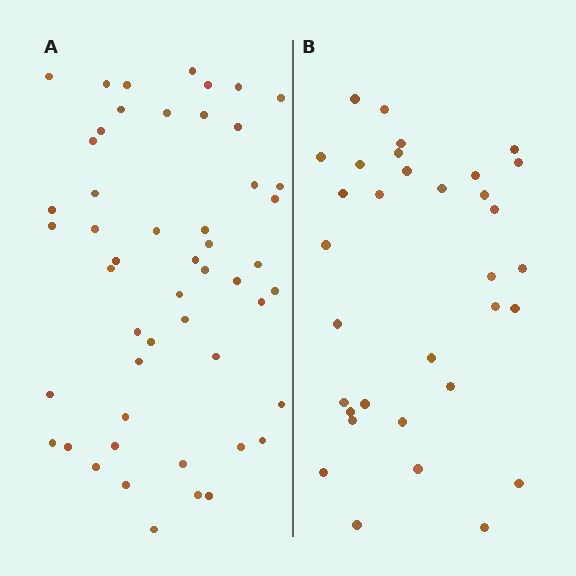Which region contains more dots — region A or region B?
Region A (the left region) has more dots.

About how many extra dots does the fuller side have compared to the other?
Region A has approximately 20 more dots than region B.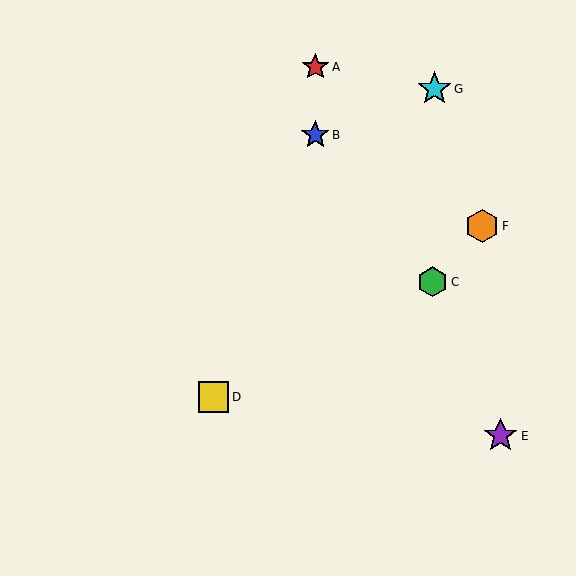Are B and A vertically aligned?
Yes, both are at x≈315.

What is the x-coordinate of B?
Object B is at x≈315.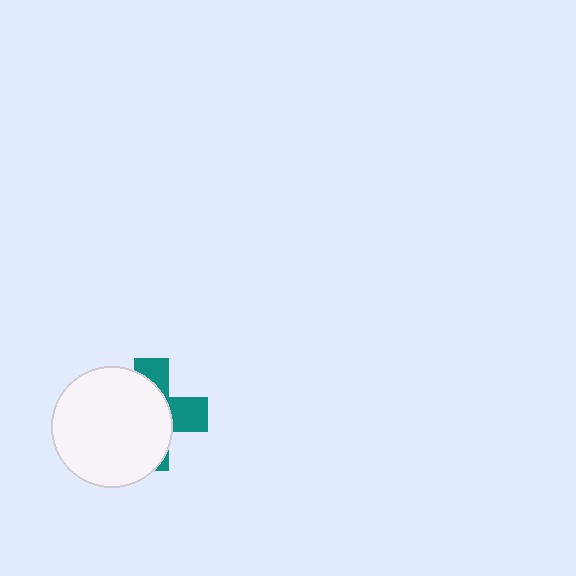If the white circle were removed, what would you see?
You would see the complete teal cross.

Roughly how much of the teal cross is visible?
A small part of it is visible (roughly 34%).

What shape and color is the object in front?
The object in front is a white circle.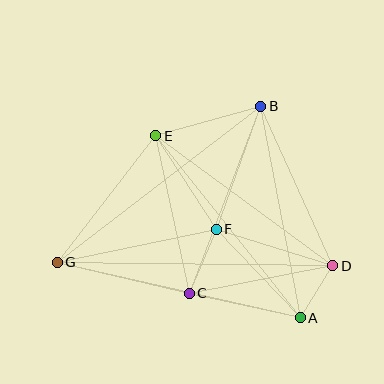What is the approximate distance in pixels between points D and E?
The distance between D and E is approximately 220 pixels.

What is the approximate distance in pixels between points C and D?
The distance between C and D is approximately 146 pixels.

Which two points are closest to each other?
Points A and D are closest to each other.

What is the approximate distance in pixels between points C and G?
The distance between C and G is approximately 136 pixels.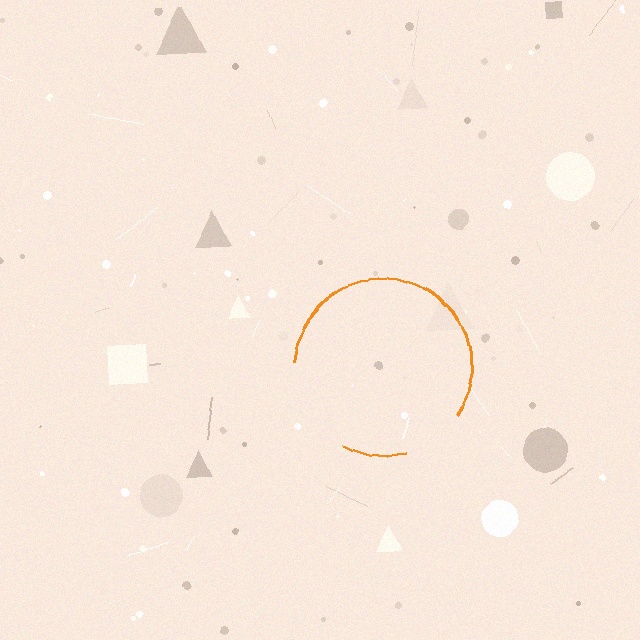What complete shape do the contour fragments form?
The contour fragments form a circle.